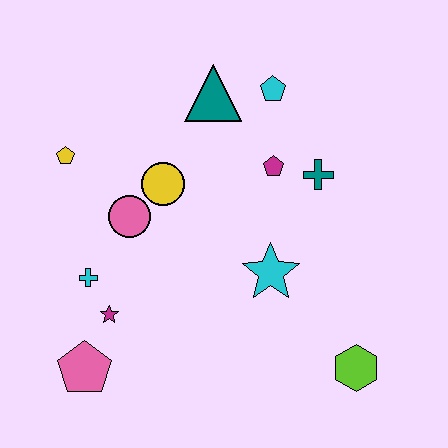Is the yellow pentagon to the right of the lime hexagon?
No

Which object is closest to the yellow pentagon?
The pink circle is closest to the yellow pentagon.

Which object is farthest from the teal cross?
The pink pentagon is farthest from the teal cross.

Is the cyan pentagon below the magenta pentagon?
No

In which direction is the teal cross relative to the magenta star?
The teal cross is to the right of the magenta star.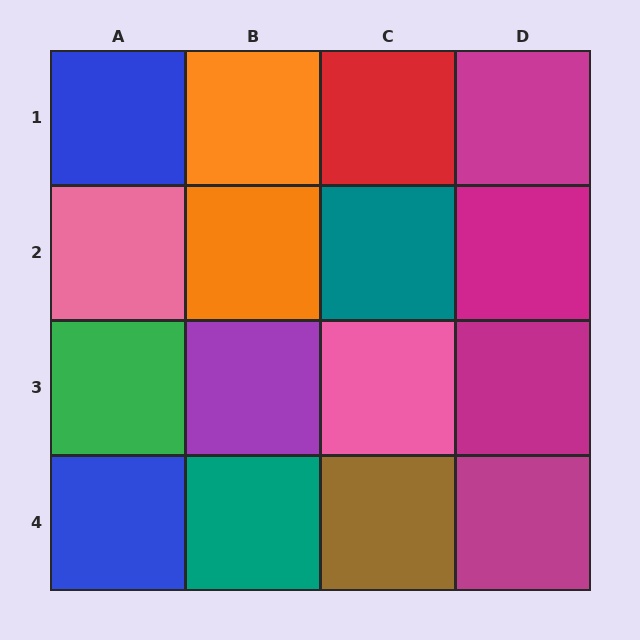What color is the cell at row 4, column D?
Magenta.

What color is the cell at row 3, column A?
Green.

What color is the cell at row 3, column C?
Pink.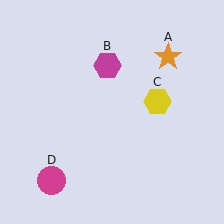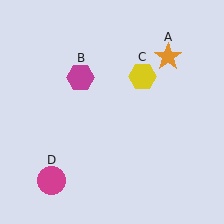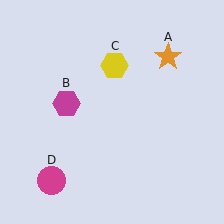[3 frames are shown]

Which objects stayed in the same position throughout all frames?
Orange star (object A) and magenta circle (object D) remained stationary.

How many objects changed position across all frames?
2 objects changed position: magenta hexagon (object B), yellow hexagon (object C).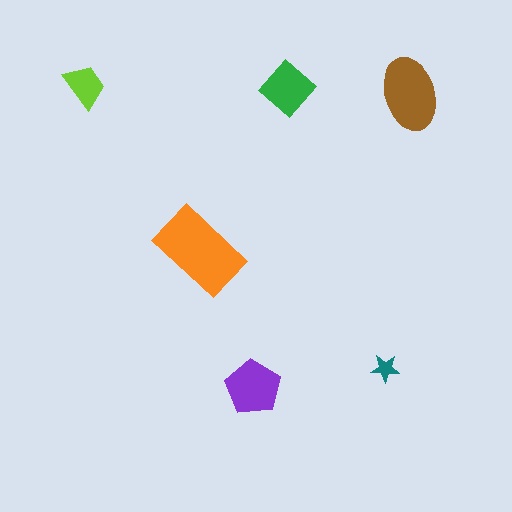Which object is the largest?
The orange rectangle.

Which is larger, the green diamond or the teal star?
The green diamond.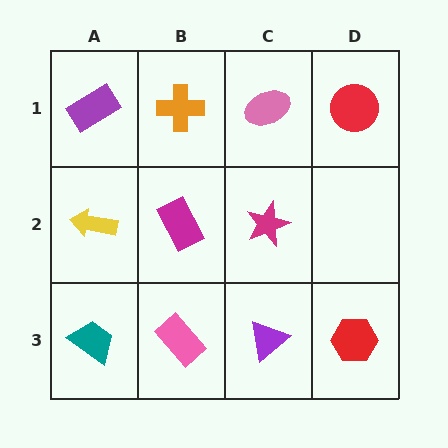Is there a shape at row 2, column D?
No, that cell is empty.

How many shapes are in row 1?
4 shapes.